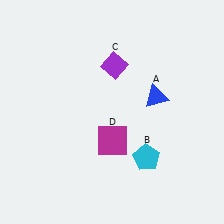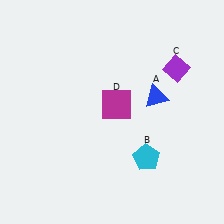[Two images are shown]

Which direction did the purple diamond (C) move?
The purple diamond (C) moved right.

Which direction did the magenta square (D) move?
The magenta square (D) moved up.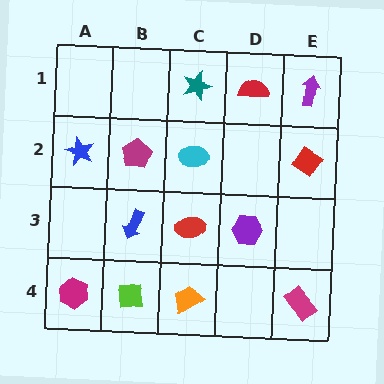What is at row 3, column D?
A purple hexagon.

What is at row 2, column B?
A magenta pentagon.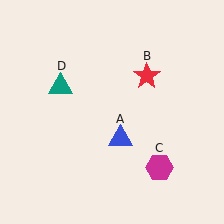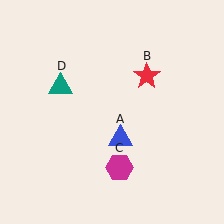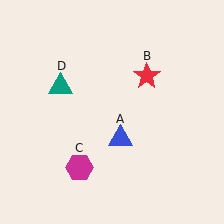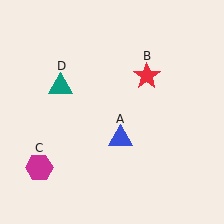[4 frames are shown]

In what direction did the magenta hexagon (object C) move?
The magenta hexagon (object C) moved left.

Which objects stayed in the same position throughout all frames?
Blue triangle (object A) and red star (object B) and teal triangle (object D) remained stationary.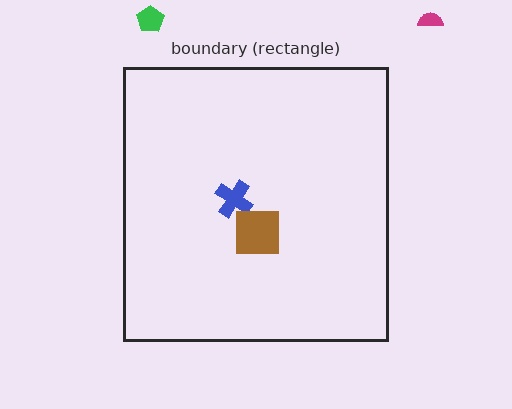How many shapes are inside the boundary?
2 inside, 2 outside.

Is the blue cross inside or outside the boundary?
Inside.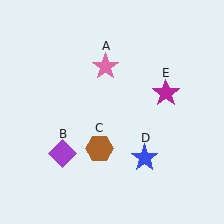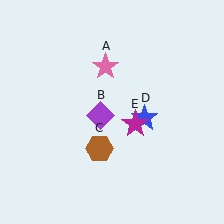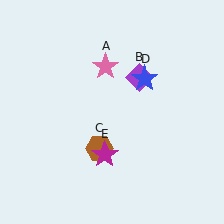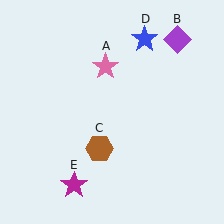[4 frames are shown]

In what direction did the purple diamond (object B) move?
The purple diamond (object B) moved up and to the right.